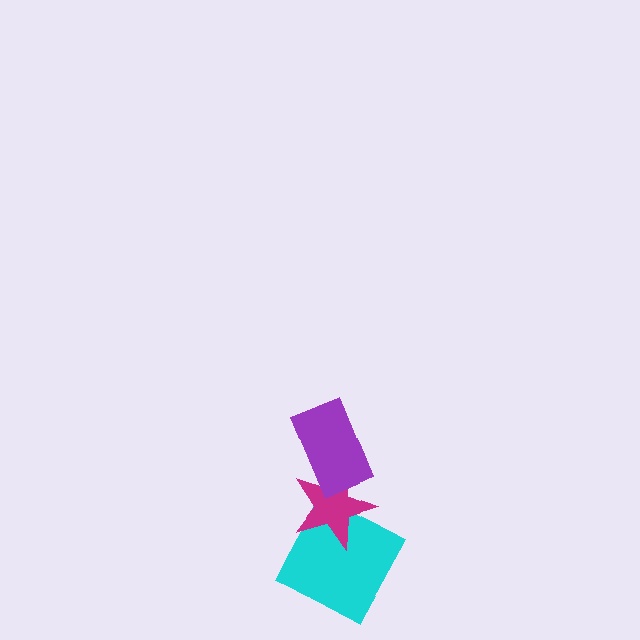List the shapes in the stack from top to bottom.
From top to bottom: the purple rectangle, the magenta star, the cyan square.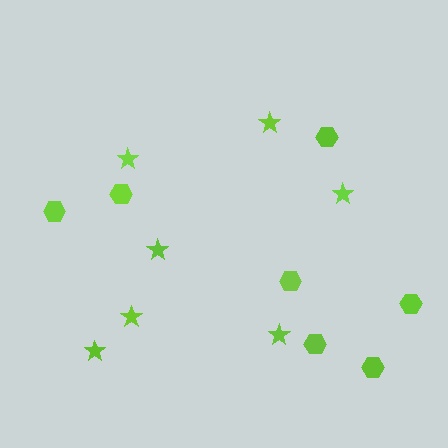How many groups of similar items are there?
There are 2 groups: one group of hexagons (7) and one group of stars (7).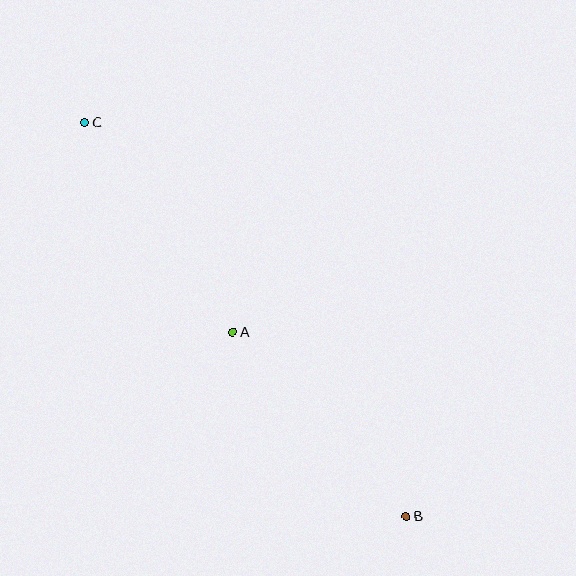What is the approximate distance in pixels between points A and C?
The distance between A and C is approximately 256 pixels.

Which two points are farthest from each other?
Points B and C are farthest from each other.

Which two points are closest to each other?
Points A and B are closest to each other.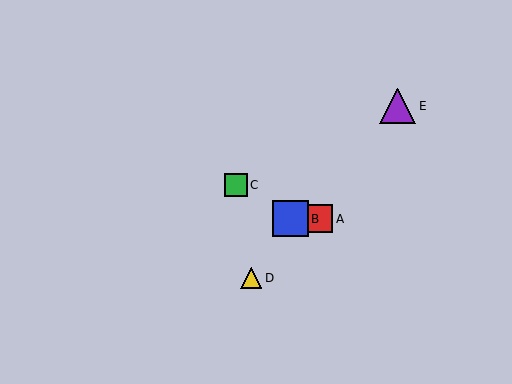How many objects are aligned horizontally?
2 objects (A, B) are aligned horizontally.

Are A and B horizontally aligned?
Yes, both are at y≈219.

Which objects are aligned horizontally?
Objects A, B are aligned horizontally.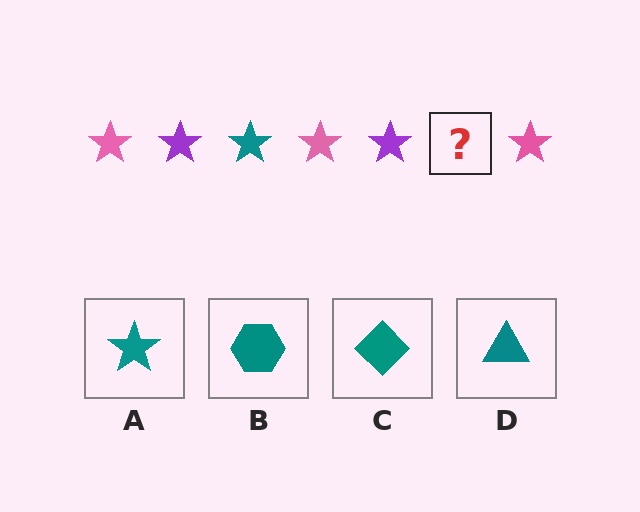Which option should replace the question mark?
Option A.